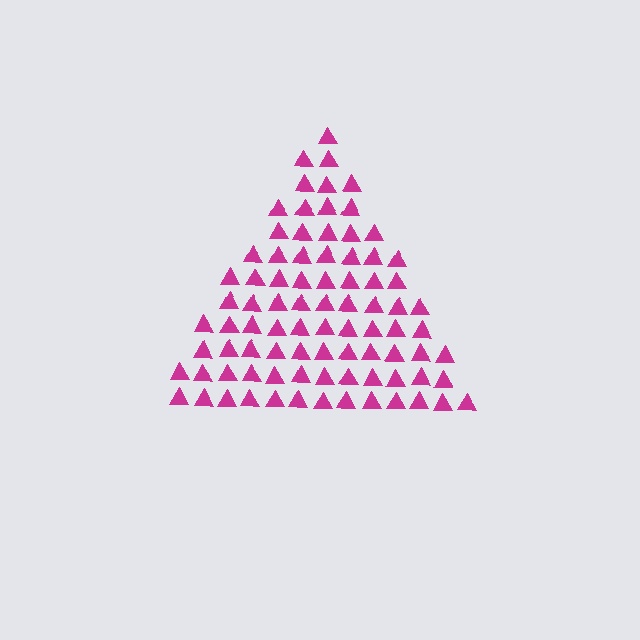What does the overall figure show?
The overall figure shows a triangle.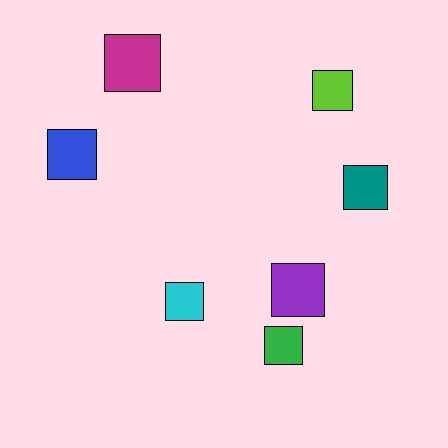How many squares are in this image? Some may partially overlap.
There are 7 squares.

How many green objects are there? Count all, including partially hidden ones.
There is 1 green object.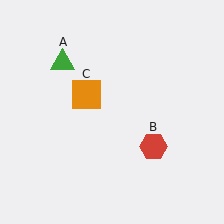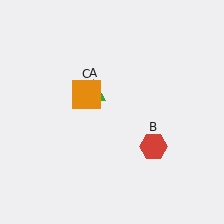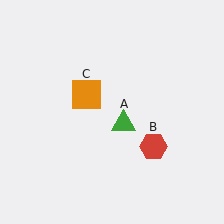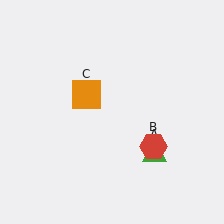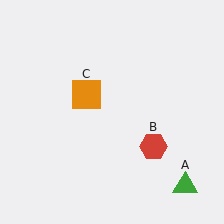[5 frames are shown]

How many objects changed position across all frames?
1 object changed position: green triangle (object A).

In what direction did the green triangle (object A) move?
The green triangle (object A) moved down and to the right.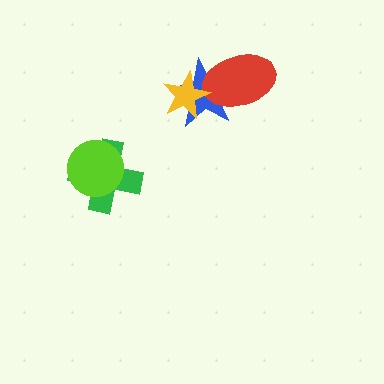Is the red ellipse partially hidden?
Yes, it is partially covered by another shape.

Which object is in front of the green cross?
The lime circle is in front of the green cross.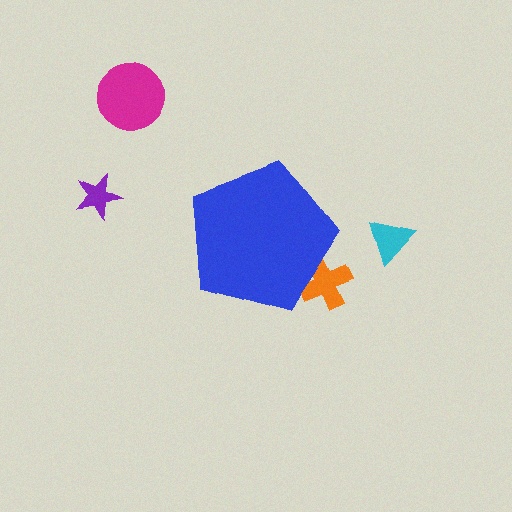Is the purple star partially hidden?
No, the purple star is fully visible.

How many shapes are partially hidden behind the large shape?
1 shape is partially hidden.